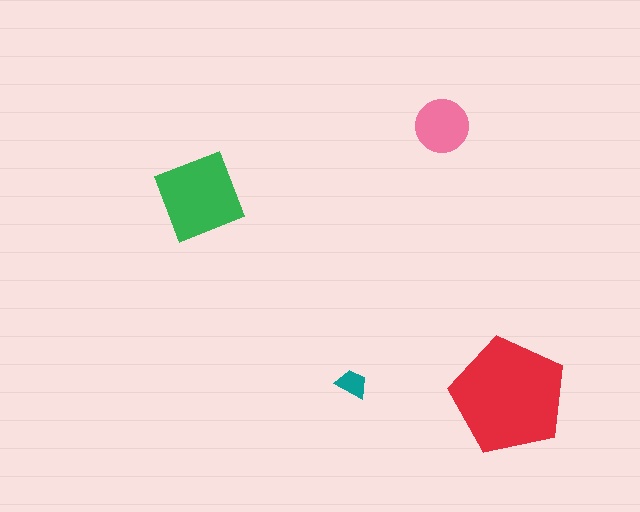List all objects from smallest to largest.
The teal trapezoid, the pink circle, the green square, the red pentagon.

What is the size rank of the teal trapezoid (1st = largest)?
4th.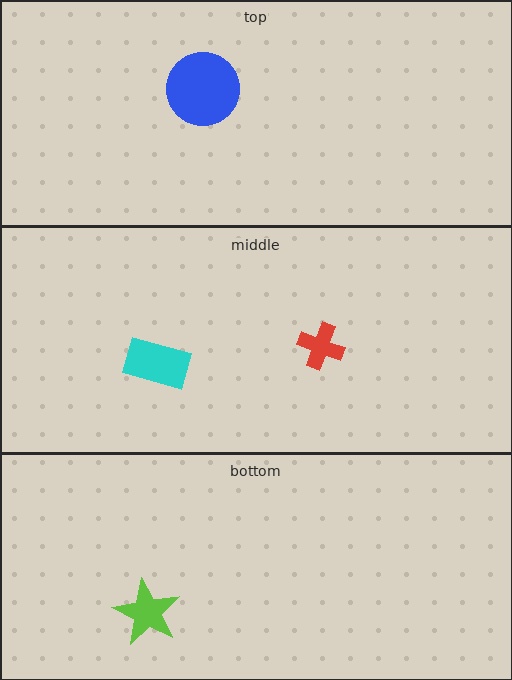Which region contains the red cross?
The middle region.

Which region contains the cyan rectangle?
The middle region.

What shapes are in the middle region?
The red cross, the cyan rectangle.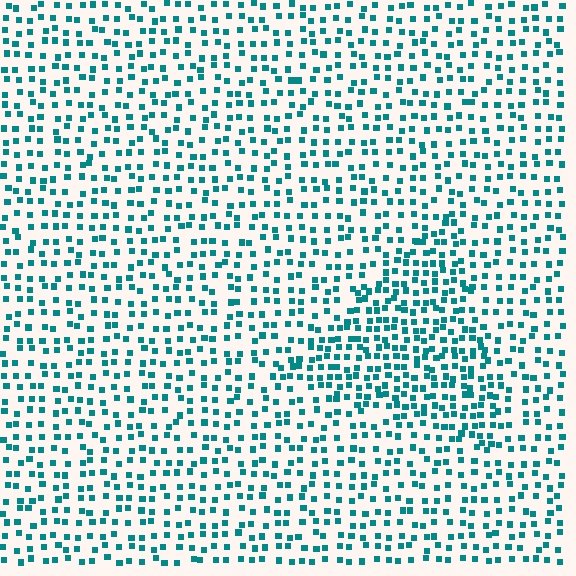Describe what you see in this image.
The image contains small teal elements arranged at two different densities. A triangle-shaped region is visible where the elements are more densely packed than the surrounding area.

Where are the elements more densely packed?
The elements are more densely packed inside the triangle boundary.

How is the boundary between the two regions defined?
The boundary is defined by a change in element density (approximately 1.7x ratio). All elements are the same color, size, and shape.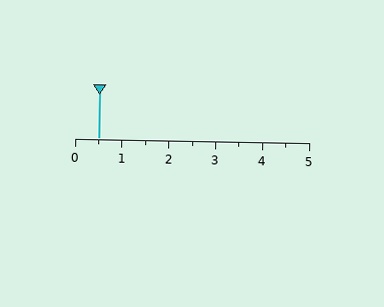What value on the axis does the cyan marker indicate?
The marker indicates approximately 0.5.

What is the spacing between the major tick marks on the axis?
The major ticks are spaced 1 apart.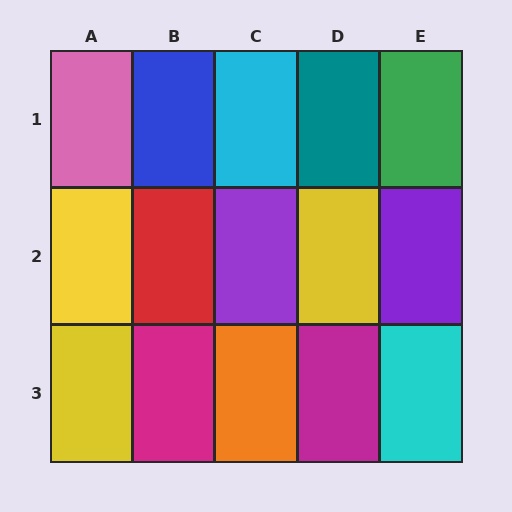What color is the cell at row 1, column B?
Blue.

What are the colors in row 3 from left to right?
Yellow, magenta, orange, magenta, cyan.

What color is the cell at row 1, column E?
Green.